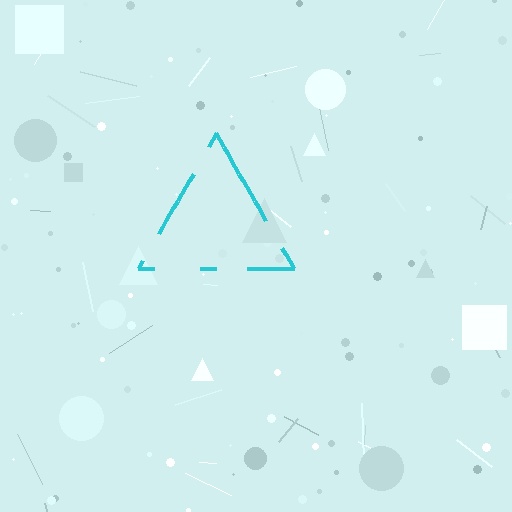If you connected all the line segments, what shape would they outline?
They would outline a triangle.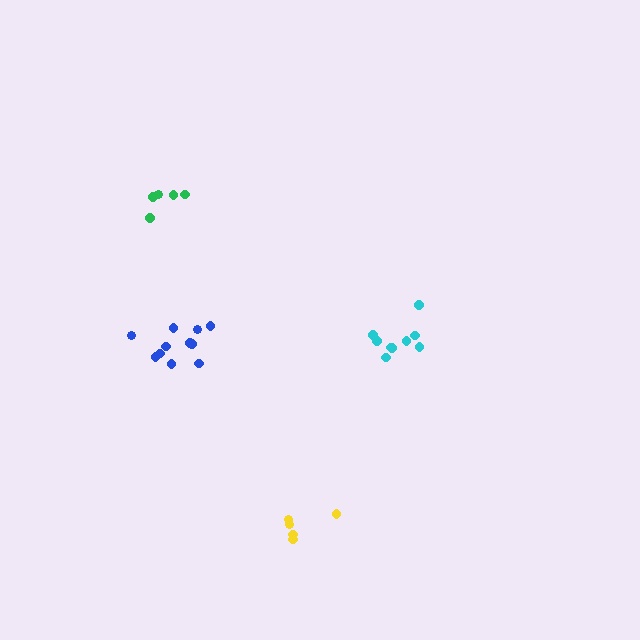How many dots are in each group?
Group 1: 5 dots, Group 2: 9 dots, Group 3: 11 dots, Group 4: 5 dots (30 total).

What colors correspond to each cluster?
The clusters are colored: green, cyan, blue, yellow.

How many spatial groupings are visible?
There are 4 spatial groupings.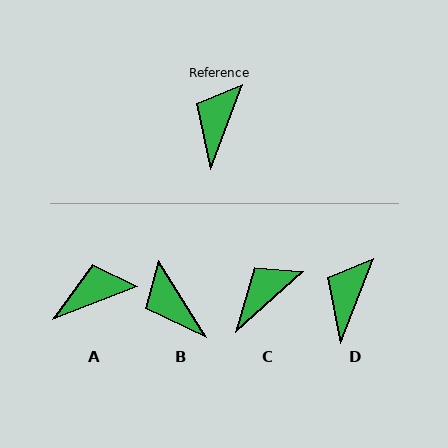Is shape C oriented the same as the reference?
No, it is off by about 27 degrees.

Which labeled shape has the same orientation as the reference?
D.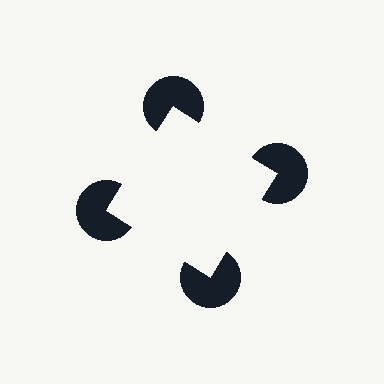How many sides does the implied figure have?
4 sides.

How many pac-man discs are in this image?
There are 4 — one at each vertex of the illusory square.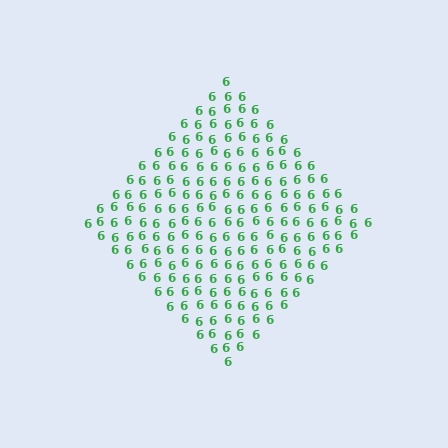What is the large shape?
The large shape is a diamond.